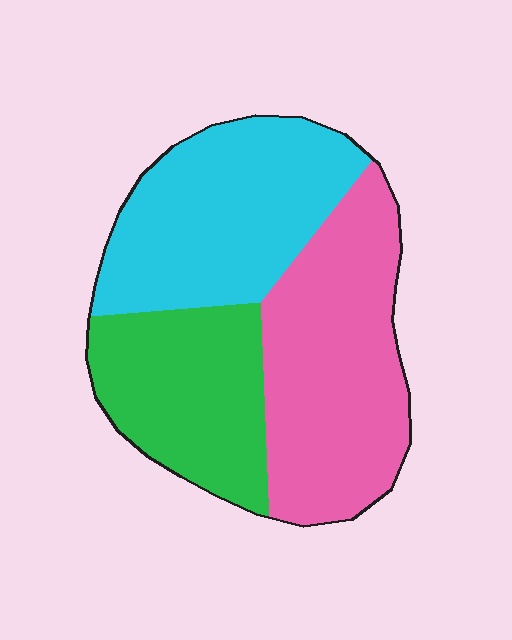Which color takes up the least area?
Green, at roughly 25%.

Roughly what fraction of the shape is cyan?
Cyan takes up between a quarter and a half of the shape.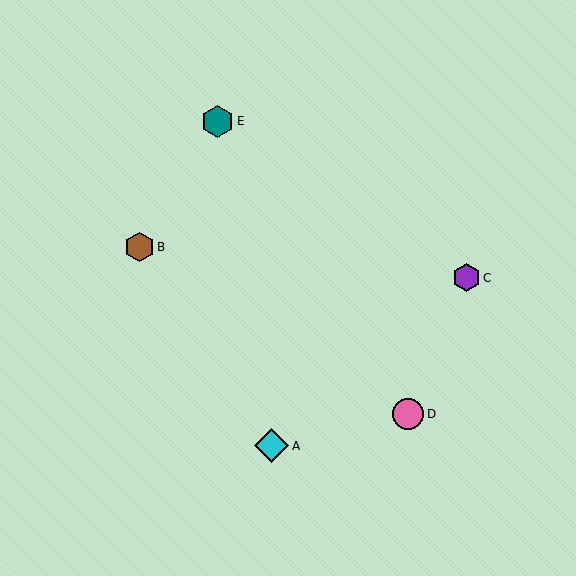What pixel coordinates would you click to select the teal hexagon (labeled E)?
Click at (218, 121) to select the teal hexagon E.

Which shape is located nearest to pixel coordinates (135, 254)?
The brown hexagon (labeled B) at (139, 247) is nearest to that location.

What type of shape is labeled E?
Shape E is a teal hexagon.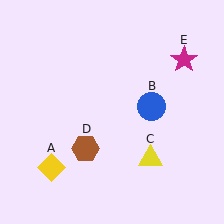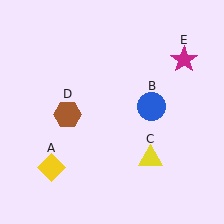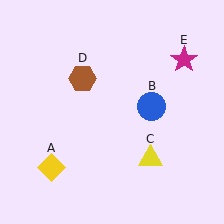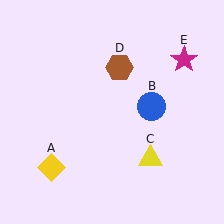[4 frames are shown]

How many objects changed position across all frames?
1 object changed position: brown hexagon (object D).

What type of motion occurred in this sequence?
The brown hexagon (object D) rotated clockwise around the center of the scene.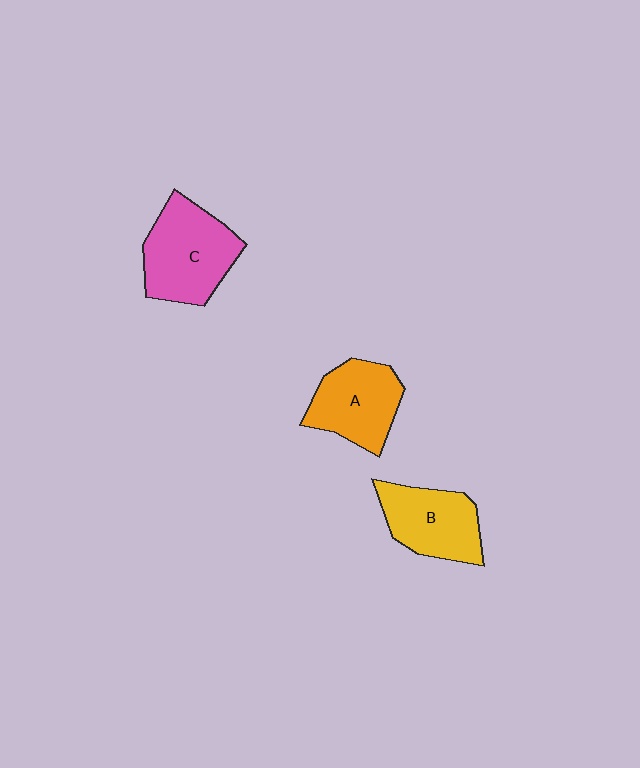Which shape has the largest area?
Shape C (pink).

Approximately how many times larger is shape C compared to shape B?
Approximately 1.2 times.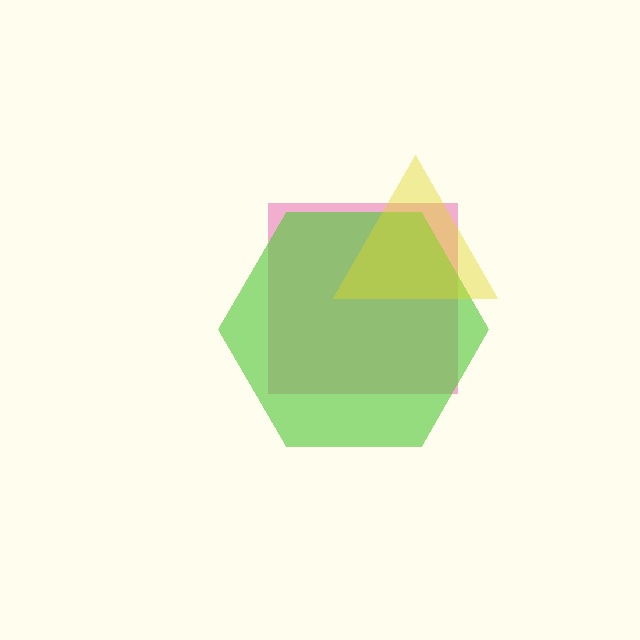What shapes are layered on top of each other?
The layered shapes are: a pink square, a lime hexagon, a yellow triangle.